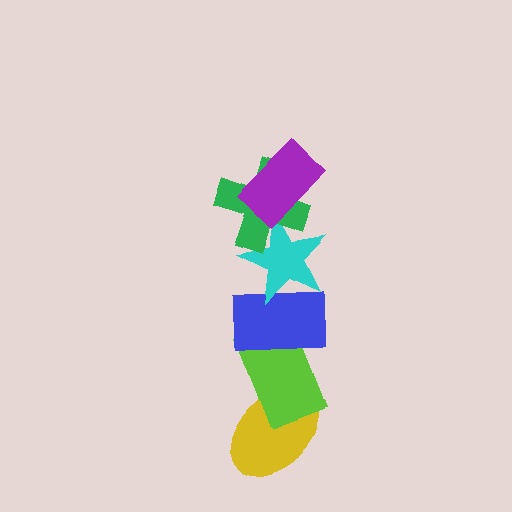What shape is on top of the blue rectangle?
The cyan star is on top of the blue rectangle.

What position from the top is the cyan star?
The cyan star is 3rd from the top.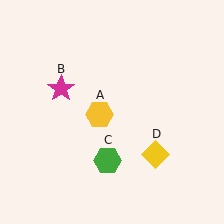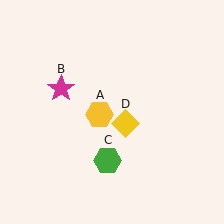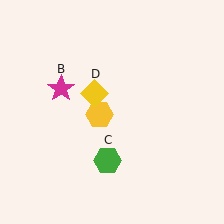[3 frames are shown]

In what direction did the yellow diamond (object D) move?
The yellow diamond (object D) moved up and to the left.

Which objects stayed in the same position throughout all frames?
Yellow hexagon (object A) and magenta star (object B) and green hexagon (object C) remained stationary.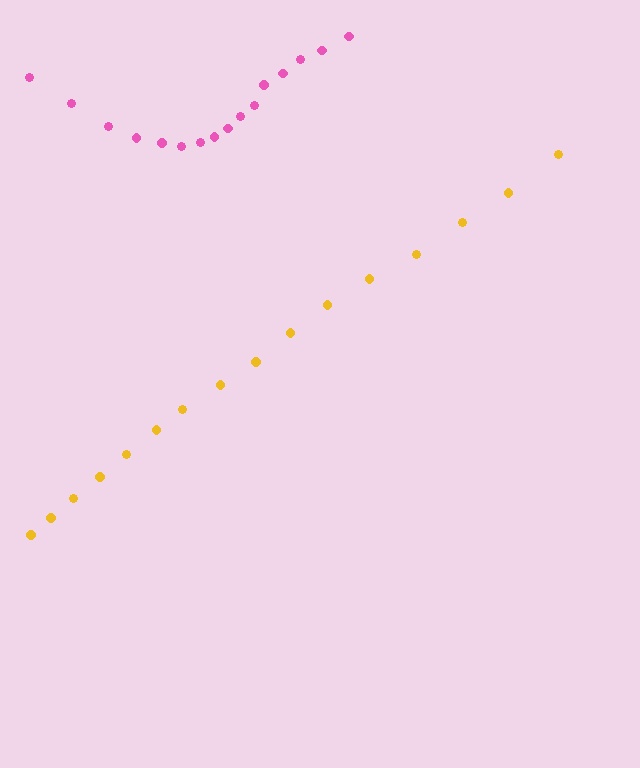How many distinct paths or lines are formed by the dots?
There are 2 distinct paths.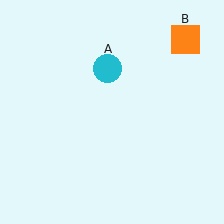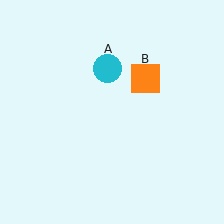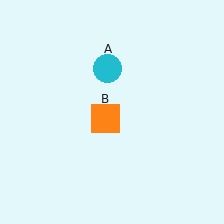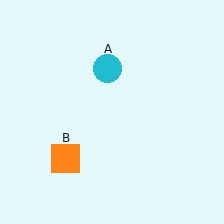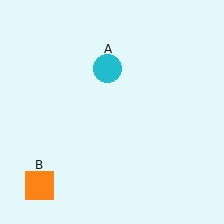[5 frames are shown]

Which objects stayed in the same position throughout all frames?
Cyan circle (object A) remained stationary.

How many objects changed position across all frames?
1 object changed position: orange square (object B).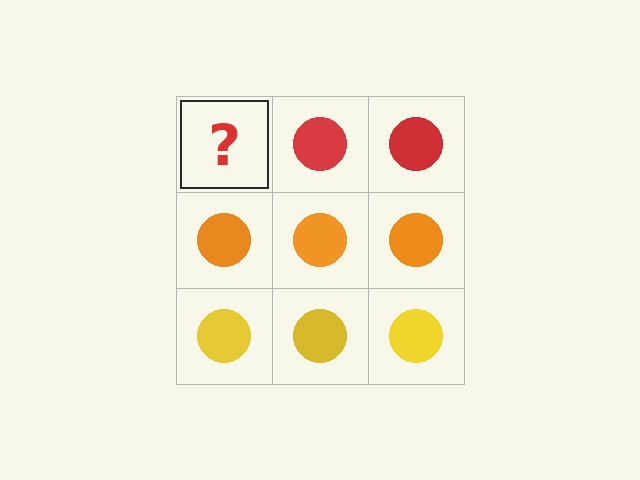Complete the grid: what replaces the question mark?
The question mark should be replaced with a red circle.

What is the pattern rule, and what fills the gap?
The rule is that each row has a consistent color. The gap should be filled with a red circle.